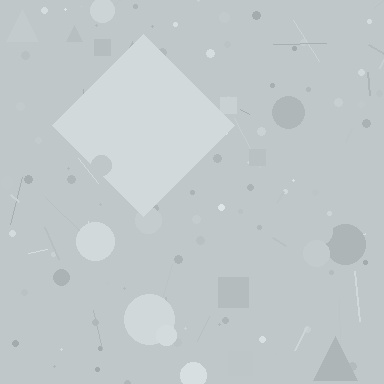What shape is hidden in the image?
A diamond is hidden in the image.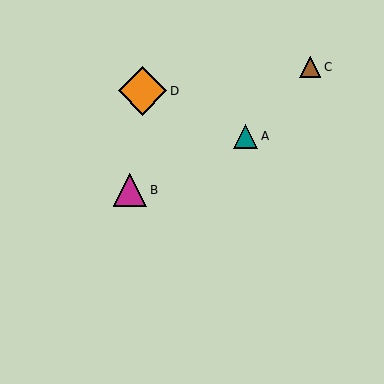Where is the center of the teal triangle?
The center of the teal triangle is at (245, 136).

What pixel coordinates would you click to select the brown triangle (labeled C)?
Click at (310, 67) to select the brown triangle C.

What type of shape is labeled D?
Shape D is an orange diamond.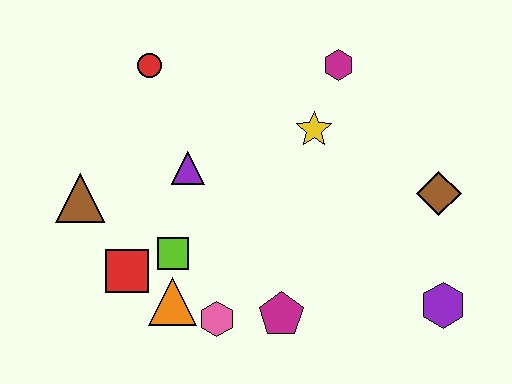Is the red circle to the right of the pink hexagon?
No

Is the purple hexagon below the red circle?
Yes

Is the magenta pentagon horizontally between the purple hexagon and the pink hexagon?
Yes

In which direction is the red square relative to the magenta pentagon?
The red square is to the left of the magenta pentagon.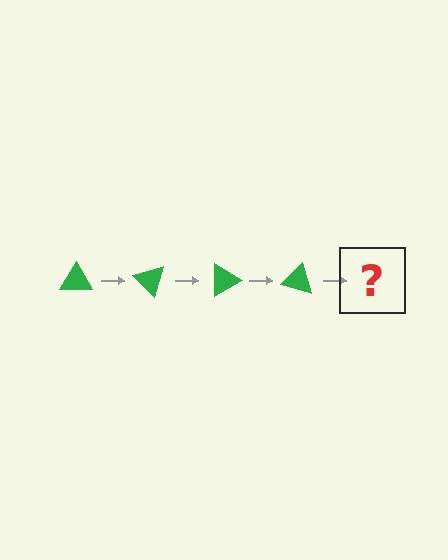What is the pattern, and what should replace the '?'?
The pattern is that the triangle rotates 45 degrees each step. The '?' should be a green triangle rotated 180 degrees.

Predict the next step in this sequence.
The next step is a green triangle rotated 180 degrees.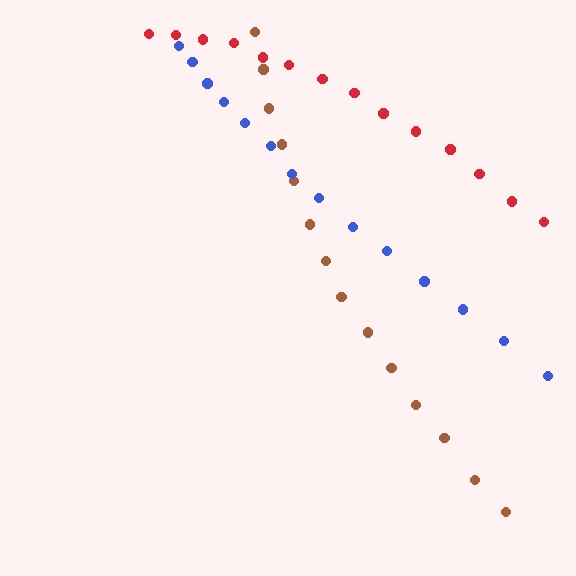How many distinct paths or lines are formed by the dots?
There are 3 distinct paths.